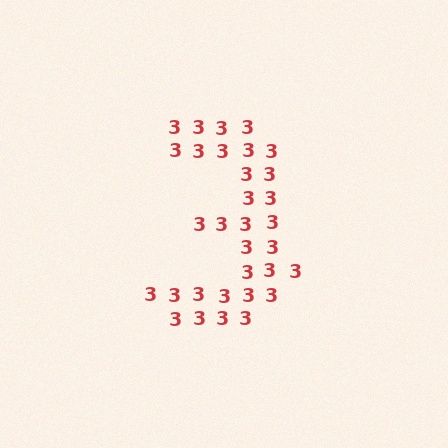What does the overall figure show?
The overall figure shows the digit 3.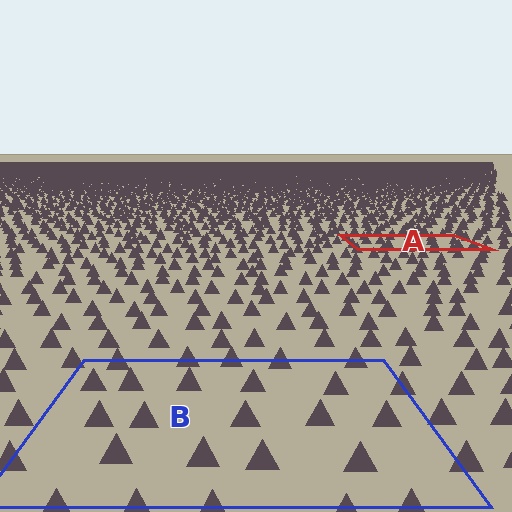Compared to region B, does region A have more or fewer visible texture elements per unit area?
Region A has more texture elements per unit area — they are packed more densely because it is farther away.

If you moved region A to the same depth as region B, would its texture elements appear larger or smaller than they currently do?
They would appear larger. At a closer depth, the same texture elements are projected at a bigger on-screen size.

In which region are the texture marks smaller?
The texture marks are smaller in region A, because it is farther away.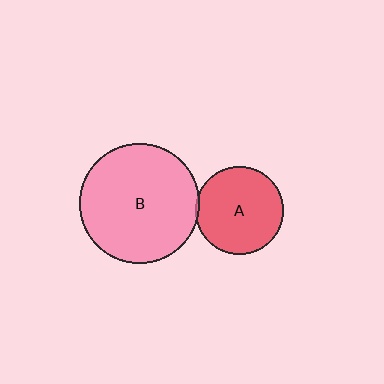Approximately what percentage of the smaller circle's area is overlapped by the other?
Approximately 5%.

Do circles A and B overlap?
Yes.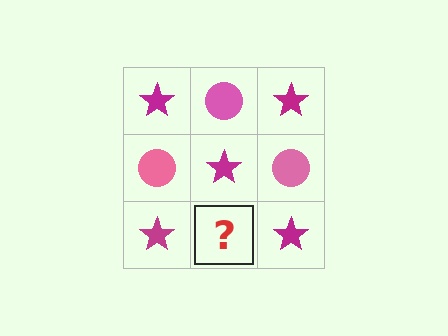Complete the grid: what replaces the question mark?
The question mark should be replaced with a pink circle.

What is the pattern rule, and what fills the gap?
The rule is that it alternates magenta star and pink circle in a checkerboard pattern. The gap should be filled with a pink circle.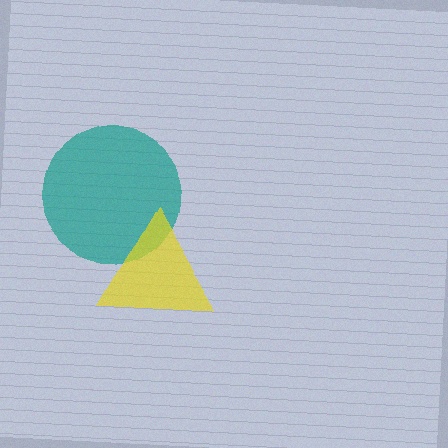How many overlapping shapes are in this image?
There are 2 overlapping shapes in the image.